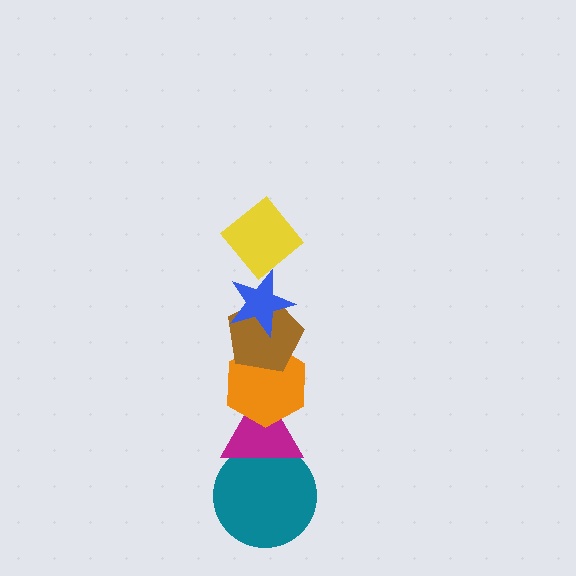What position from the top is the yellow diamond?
The yellow diamond is 1st from the top.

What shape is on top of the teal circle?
The magenta triangle is on top of the teal circle.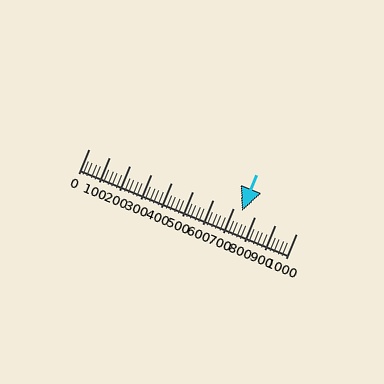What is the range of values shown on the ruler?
The ruler shows values from 0 to 1000.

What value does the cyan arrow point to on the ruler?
The cyan arrow points to approximately 740.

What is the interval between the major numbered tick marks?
The major tick marks are spaced 100 units apart.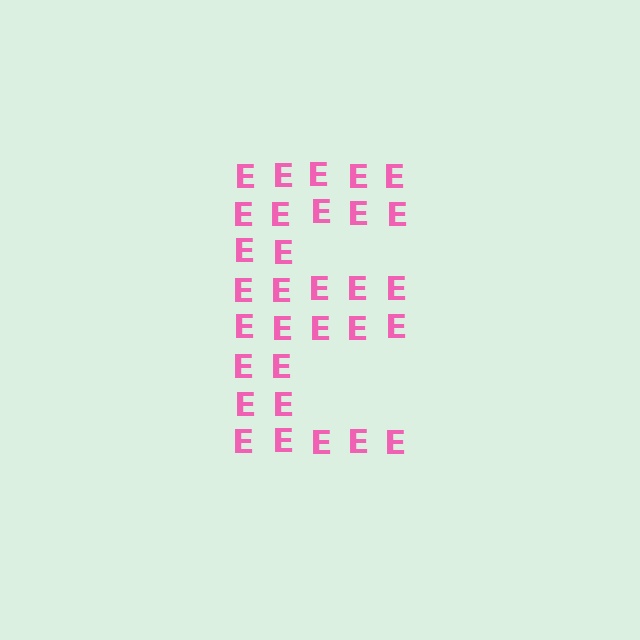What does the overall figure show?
The overall figure shows the letter E.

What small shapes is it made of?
It is made of small letter E's.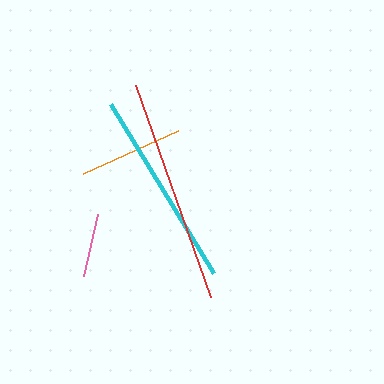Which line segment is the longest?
The red line is the longest at approximately 226 pixels.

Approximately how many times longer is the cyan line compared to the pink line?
The cyan line is approximately 3.1 times the length of the pink line.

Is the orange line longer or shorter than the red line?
The red line is longer than the orange line.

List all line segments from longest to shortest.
From longest to shortest: red, cyan, orange, pink.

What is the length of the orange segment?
The orange segment is approximately 103 pixels long.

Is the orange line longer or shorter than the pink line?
The orange line is longer than the pink line.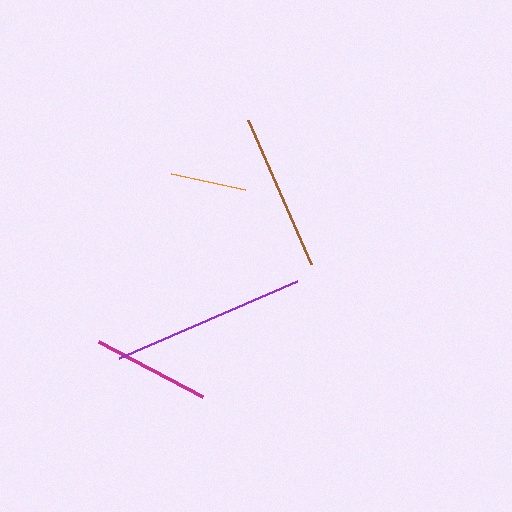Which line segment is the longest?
The purple line is the longest at approximately 194 pixels.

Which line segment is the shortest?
The orange line is the shortest at approximately 76 pixels.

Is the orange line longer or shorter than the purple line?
The purple line is longer than the orange line.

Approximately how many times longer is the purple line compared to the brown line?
The purple line is approximately 1.2 times the length of the brown line.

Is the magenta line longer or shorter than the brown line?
The brown line is longer than the magenta line.